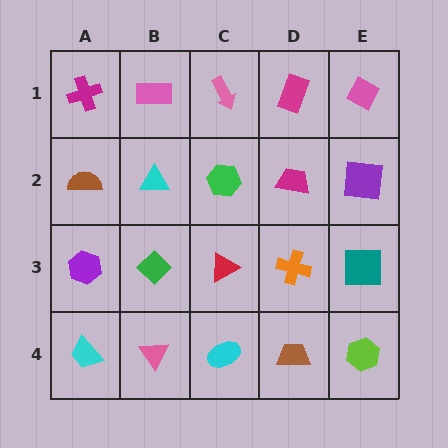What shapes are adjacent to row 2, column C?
A pink arrow (row 1, column C), a red triangle (row 3, column C), a cyan triangle (row 2, column B), a magenta trapezoid (row 2, column D).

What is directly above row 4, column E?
A teal square.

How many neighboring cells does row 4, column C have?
3.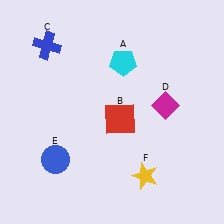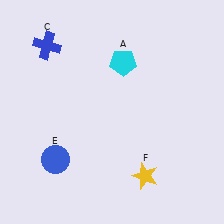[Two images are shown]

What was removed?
The red square (B), the magenta diamond (D) were removed in Image 2.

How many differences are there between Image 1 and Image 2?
There are 2 differences between the two images.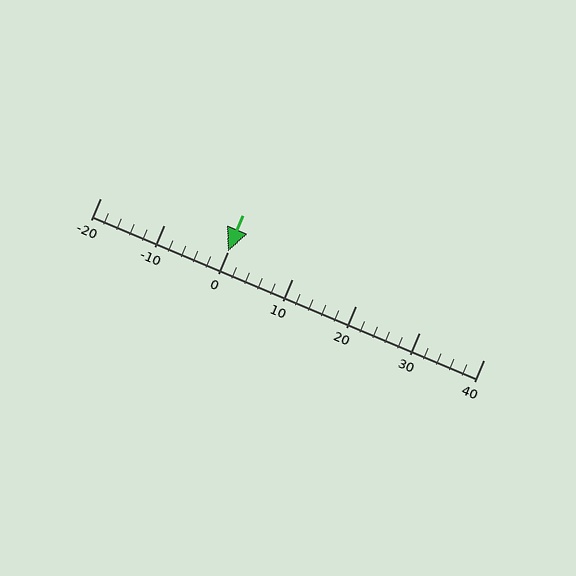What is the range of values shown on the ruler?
The ruler shows values from -20 to 40.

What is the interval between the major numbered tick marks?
The major tick marks are spaced 10 units apart.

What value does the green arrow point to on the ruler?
The green arrow points to approximately 0.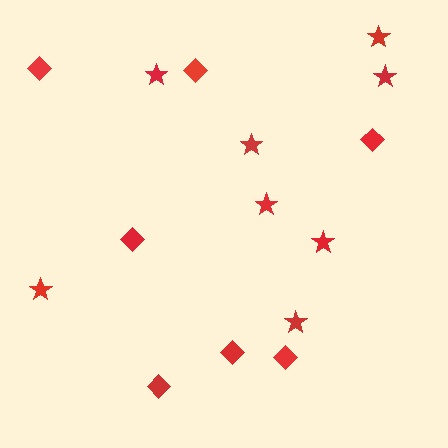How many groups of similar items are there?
There are 2 groups: one group of stars (8) and one group of diamonds (7).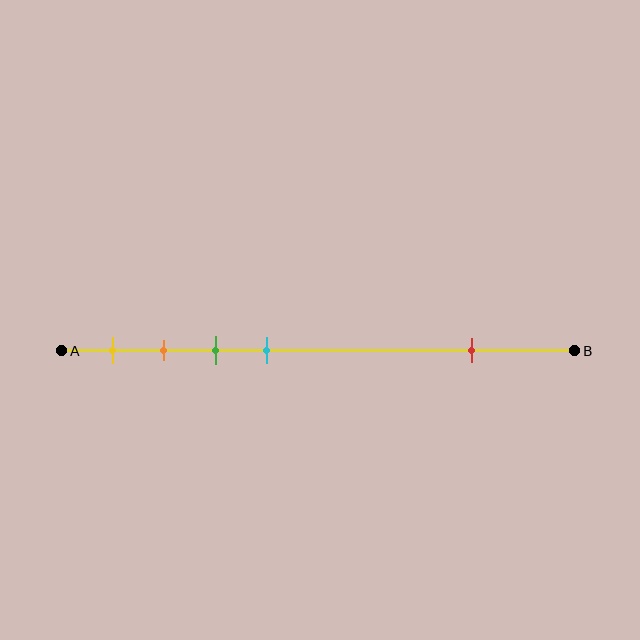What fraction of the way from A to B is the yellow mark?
The yellow mark is approximately 10% (0.1) of the way from A to B.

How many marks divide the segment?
There are 5 marks dividing the segment.